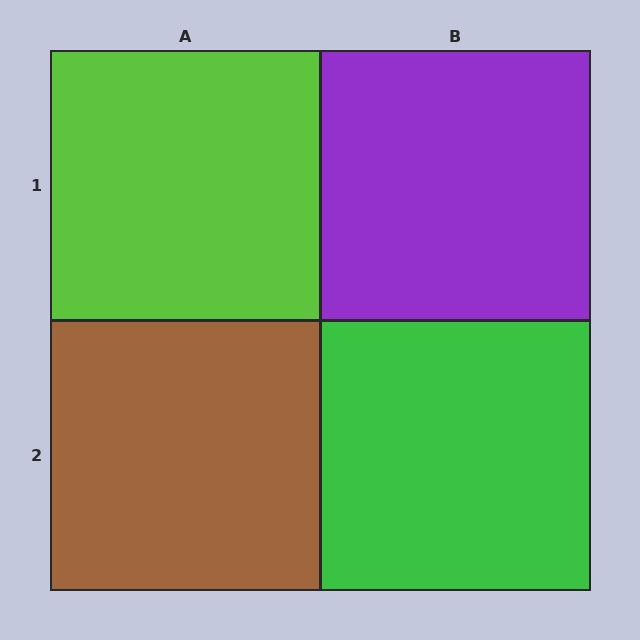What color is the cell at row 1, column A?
Lime.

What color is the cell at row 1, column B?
Purple.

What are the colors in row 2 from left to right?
Brown, green.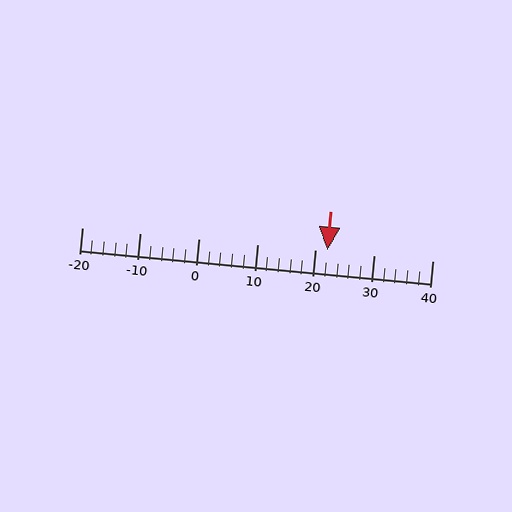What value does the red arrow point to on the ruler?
The red arrow points to approximately 22.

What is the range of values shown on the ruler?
The ruler shows values from -20 to 40.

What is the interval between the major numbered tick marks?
The major tick marks are spaced 10 units apart.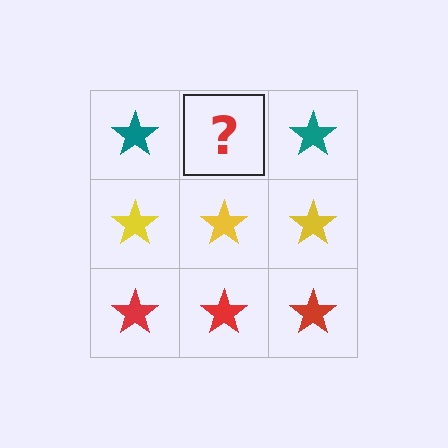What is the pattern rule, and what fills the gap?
The rule is that each row has a consistent color. The gap should be filled with a teal star.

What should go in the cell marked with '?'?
The missing cell should contain a teal star.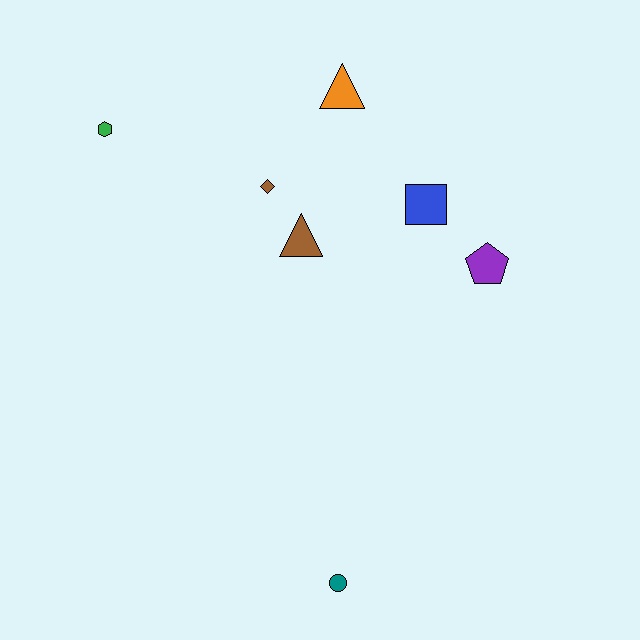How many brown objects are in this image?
There are 2 brown objects.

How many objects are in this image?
There are 7 objects.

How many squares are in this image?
There is 1 square.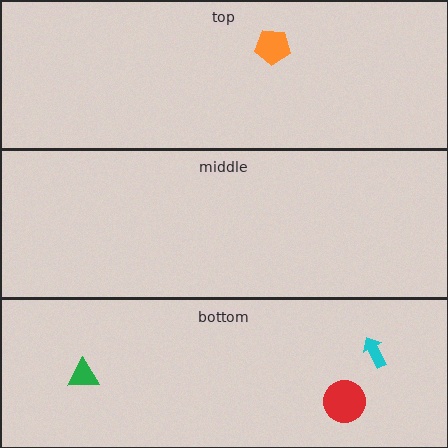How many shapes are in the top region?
1.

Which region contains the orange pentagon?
The top region.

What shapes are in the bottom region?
The cyan arrow, the green triangle, the red circle.